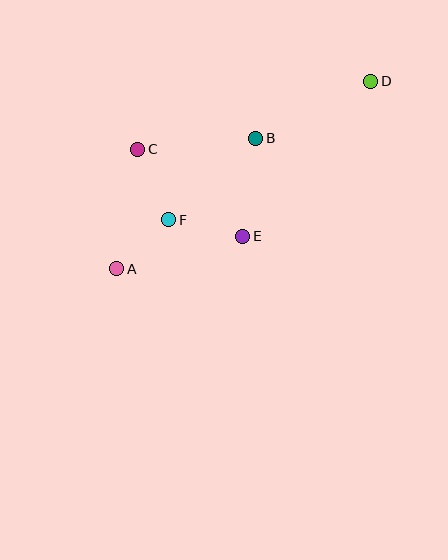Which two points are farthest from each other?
Points A and D are farthest from each other.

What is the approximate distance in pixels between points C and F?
The distance between C and F is approximately 77 pixels.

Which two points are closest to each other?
Points A and F are closest to each other.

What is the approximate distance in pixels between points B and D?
The distance between B and D is approximately 128 pixels.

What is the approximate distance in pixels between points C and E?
The distance between C and E is approximately 136 pixels.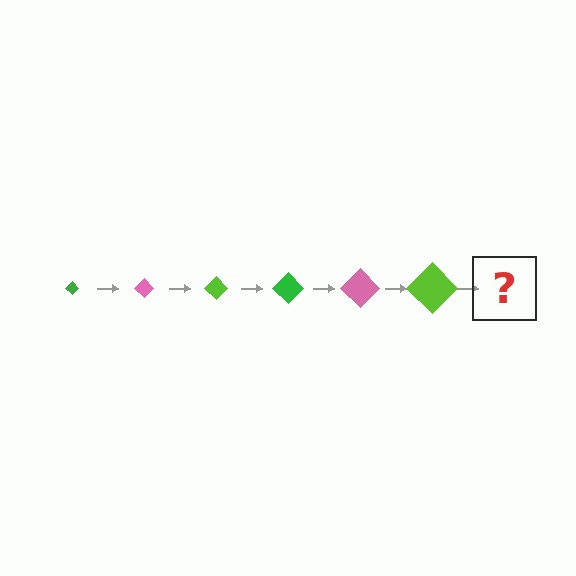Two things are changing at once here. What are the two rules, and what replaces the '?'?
The two rules are that the diamond grows larger each step and the color cycles through green, pink, and lime. The '?' should be a green diamond, larger than the previous one.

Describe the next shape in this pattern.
It should be a green diamond, larger than the previous one.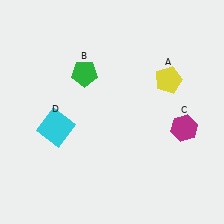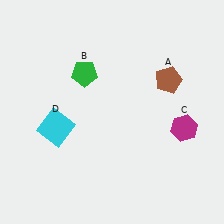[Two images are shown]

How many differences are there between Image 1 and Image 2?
There is 1 difference between the two images.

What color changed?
The pentagon (A) changed from yellow in Image 1 to brown in Image 2.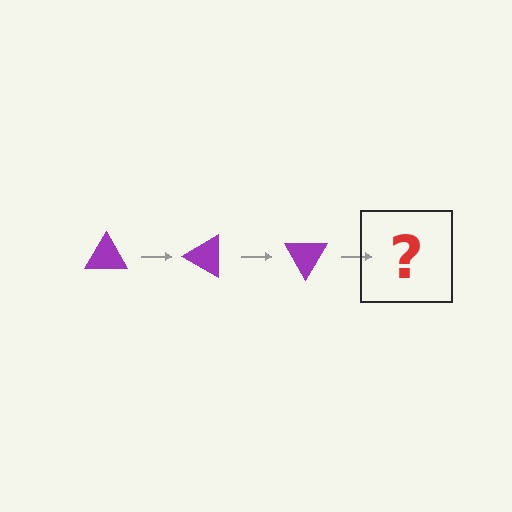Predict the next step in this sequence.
The next step is a purple triangle rotated 90 degrees.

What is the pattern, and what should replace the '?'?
The pattern is that the triangle rotates 30 degrees each step. The '?' should be a purple triangle rotated 90 degrees.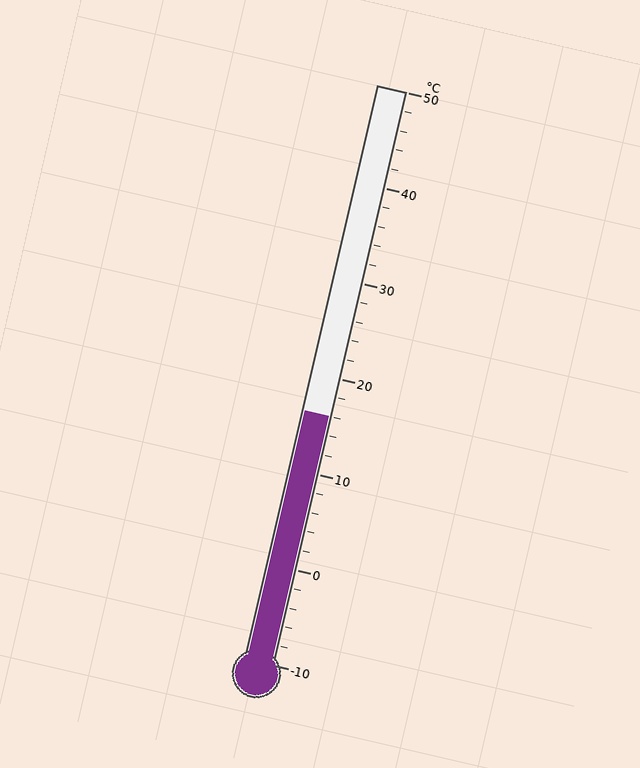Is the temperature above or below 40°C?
The temperature is below 40°C.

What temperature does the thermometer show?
The thermometer shows approximately 16°C.